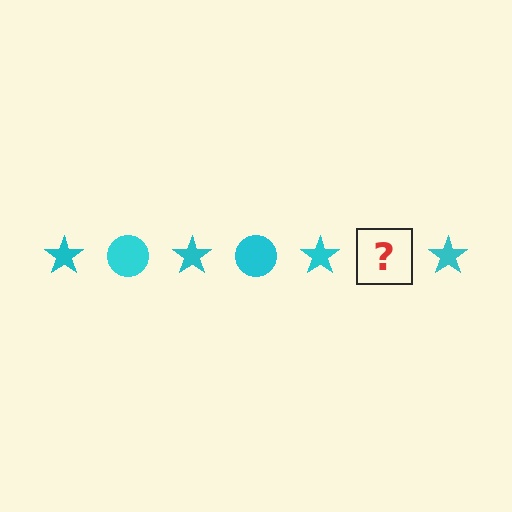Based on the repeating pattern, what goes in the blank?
The blank should be a cyan circle.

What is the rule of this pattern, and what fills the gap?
The rule is that the pattern cycles through star, circle shapes in cyan. The gap should be filled with a cyan circle.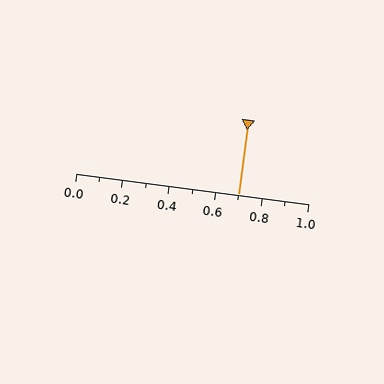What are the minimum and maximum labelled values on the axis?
The axis runs from 0.0 to 1.0.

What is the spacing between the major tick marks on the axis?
The major ticks are spaced 0.2 apart.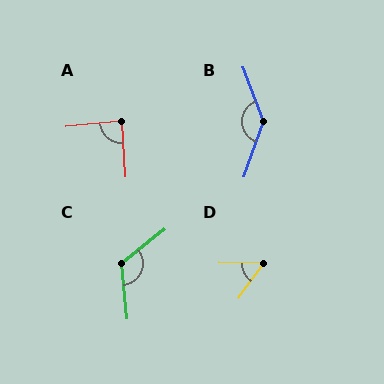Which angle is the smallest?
D, at approximately 55 degrees.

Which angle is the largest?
B, at approximately 140 degrees.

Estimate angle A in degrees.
Approximately 88 degrees.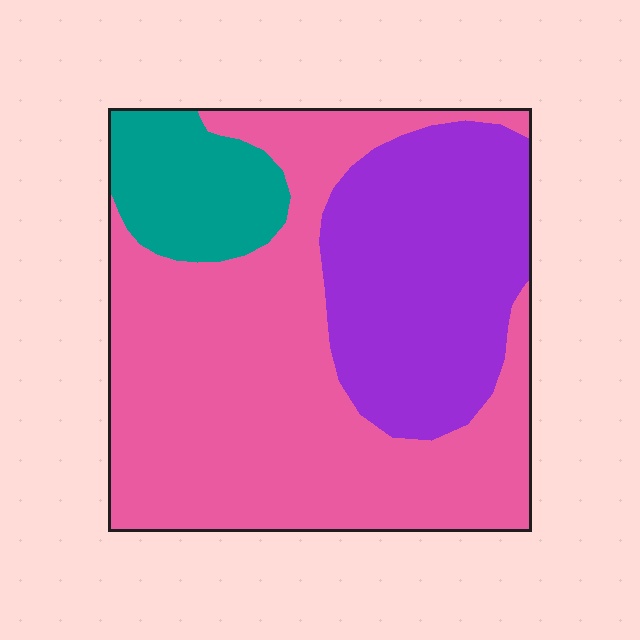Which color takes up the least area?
Teal, at roughly 10%.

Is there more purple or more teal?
Purple.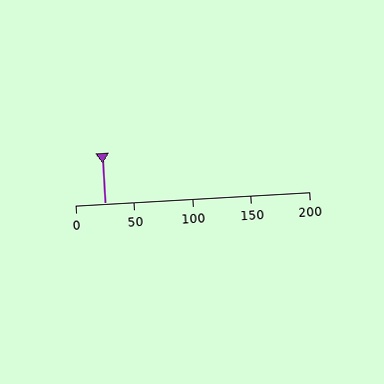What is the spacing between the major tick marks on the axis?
The major ticks are spaced 50 apart.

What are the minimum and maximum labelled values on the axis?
The axis runs from 0 to 200.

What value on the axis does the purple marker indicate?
The marker indicates approximately 25.